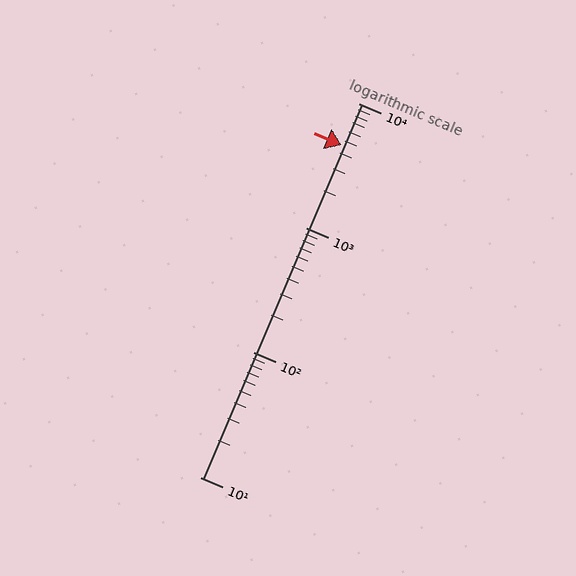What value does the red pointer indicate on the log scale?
The pointer indicates approximately 4600.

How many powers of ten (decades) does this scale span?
The scale spans 3 decades, from 10 to 10000.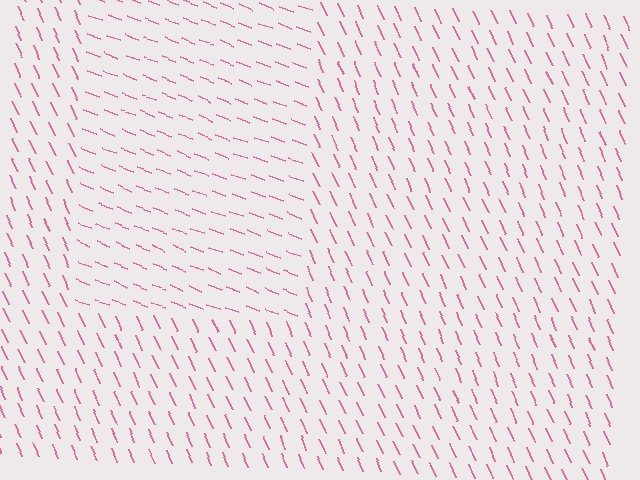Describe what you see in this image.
The image is filled with small pink line segments. A rectangle region in the image has lines oriented differently from the surrounding lines, creating a visible texture boundary.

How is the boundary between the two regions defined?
The boundary is defined purely by a change in line orientation (approximately 45 degrees difference). All lines are the same color and thickness.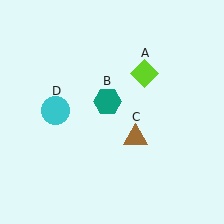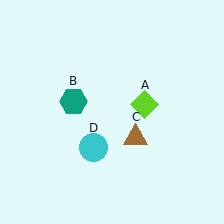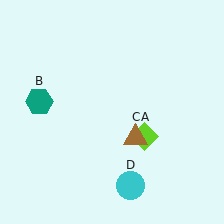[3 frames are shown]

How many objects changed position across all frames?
3 objects changed position: lime diamond (object A), teal hexagon (object B), cyan circle (object D).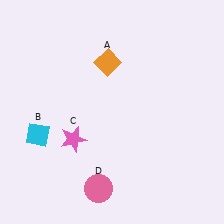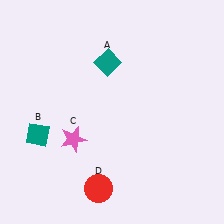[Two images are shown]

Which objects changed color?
A changed from orange to teal. B changed from cyan to teal. D changed from pink to red.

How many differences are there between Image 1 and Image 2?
There are 3 differences between the two images.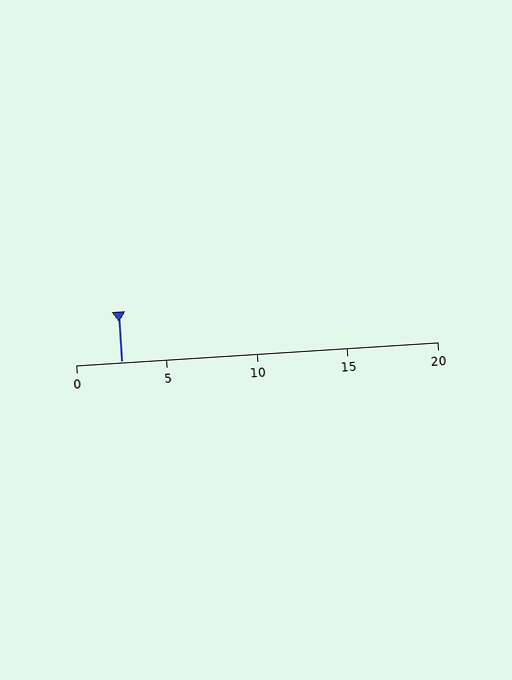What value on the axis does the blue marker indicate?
The marker indicates approximately 2.5.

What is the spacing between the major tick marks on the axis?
The major ticks are spaced 5 apart.